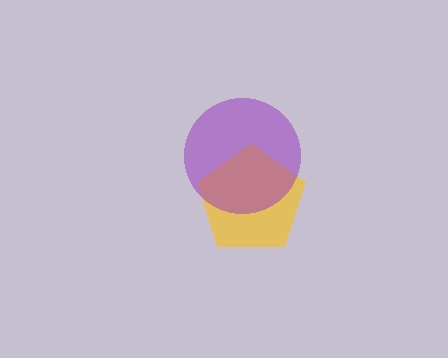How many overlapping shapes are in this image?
There are 2 overlapping shapes in the image.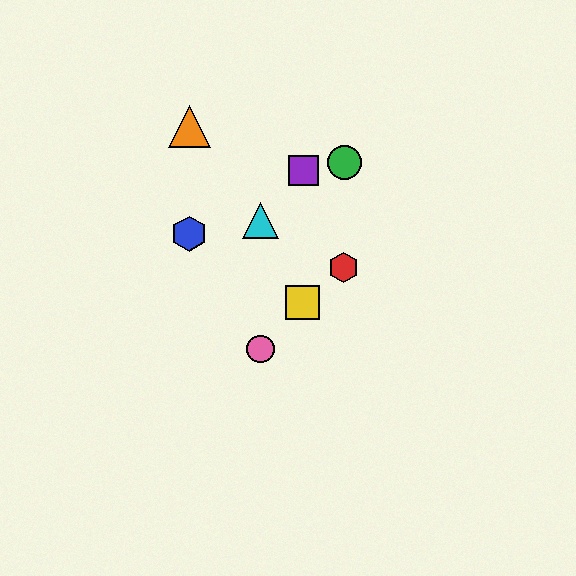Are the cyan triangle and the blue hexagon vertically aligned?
No, the cyan triangle is at x≈260 and the blue hexagon is at x≈189.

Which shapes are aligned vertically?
The cyan triangle, the pink circle are aligned vertically.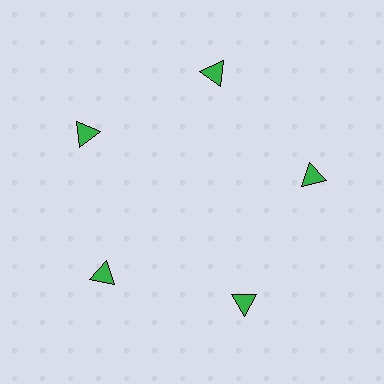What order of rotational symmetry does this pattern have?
This pattern has 5-fold rotational symmetry.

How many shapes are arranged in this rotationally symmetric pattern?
There are 5 shapes, arranged in 5 groups of 1.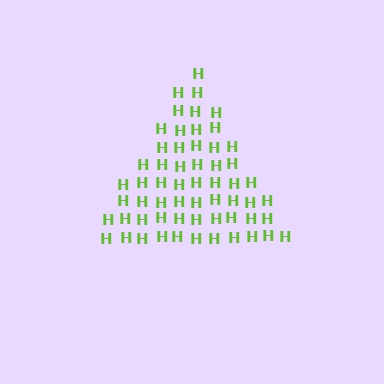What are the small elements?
The small elements are letter H's.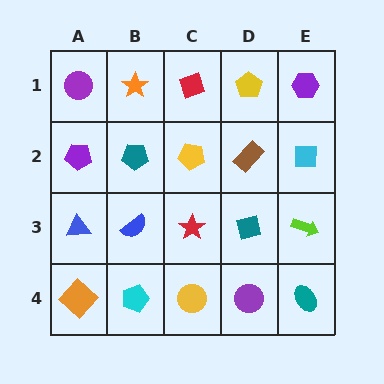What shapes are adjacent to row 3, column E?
A cyan square (row 2, column E), a teal ellipse (row 4, column E), a teal square (row 3, column D).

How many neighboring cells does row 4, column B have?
3.